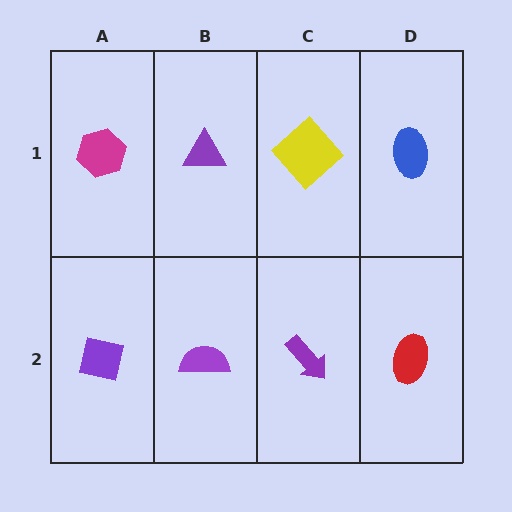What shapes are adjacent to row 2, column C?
A yellow diamond (row 1, column C), a purple semicircle (row 2, column B), a red ellipse (row 2, column D).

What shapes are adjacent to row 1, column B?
A purple semicircle (row 2, column B), a magenta hexagon (row 1, column A), a yellow diamond (row 1, column C).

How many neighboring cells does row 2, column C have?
3.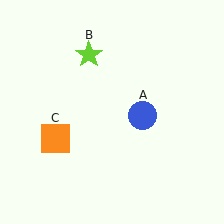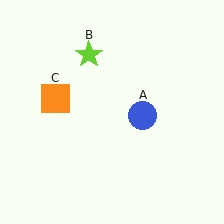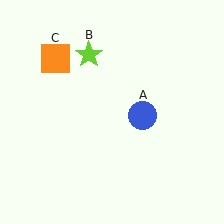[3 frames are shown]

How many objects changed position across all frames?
1 object changed position: orange square (object C).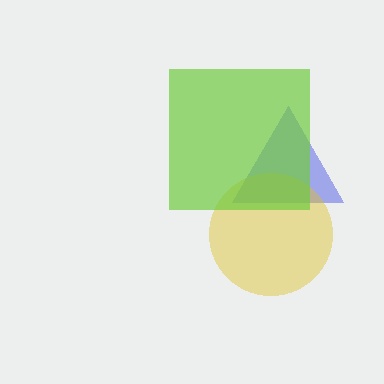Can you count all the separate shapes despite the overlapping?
Yes, there are 3 separate shapes.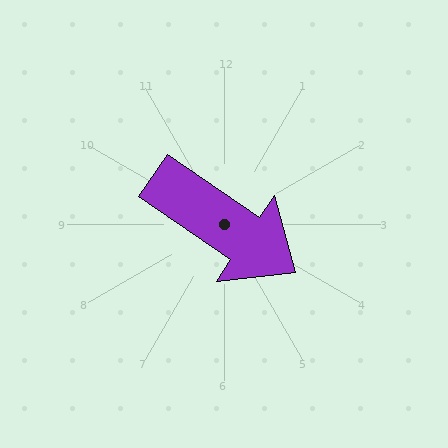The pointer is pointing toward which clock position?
Roughly 4 o'clock.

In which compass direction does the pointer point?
Southeast.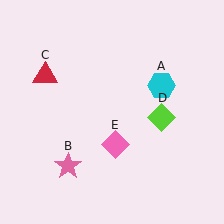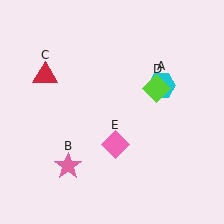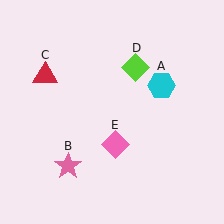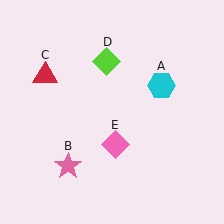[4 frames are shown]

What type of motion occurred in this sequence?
The lime diamond (object D) rotated counterclockwise around the center of the scene.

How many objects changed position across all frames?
1 object changed position: lime diamond (object D).